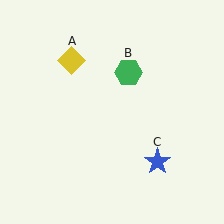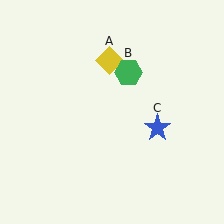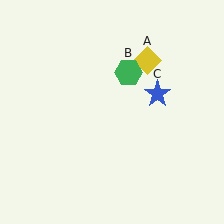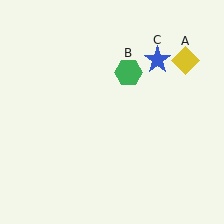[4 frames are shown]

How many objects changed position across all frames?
2 objects changed position: yellow diamond (object A), blue star (object C).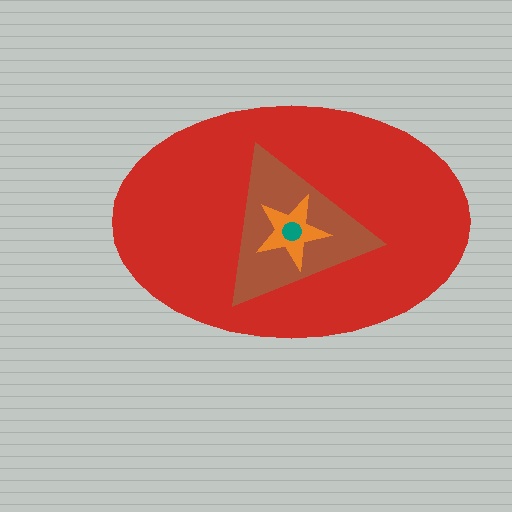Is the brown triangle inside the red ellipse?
Yes.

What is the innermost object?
The teal circle.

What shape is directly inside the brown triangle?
The orange star.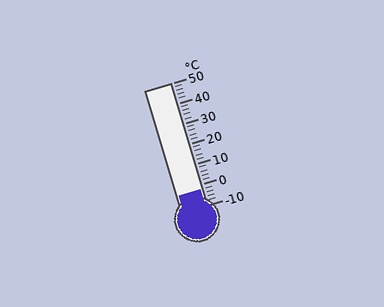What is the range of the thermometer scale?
The thermometer scale ranges from -10°C to 50°C.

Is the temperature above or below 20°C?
The temperature is below 20°C.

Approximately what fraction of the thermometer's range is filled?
The thermometer is filled to approximately 15% of its range.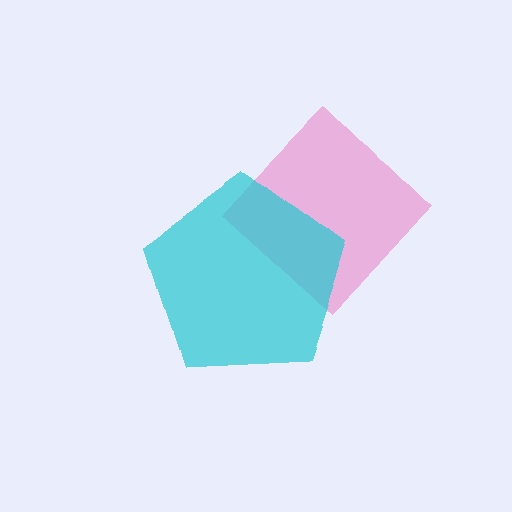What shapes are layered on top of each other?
The layered shapes are: a pink diamond, a cyan pentagon.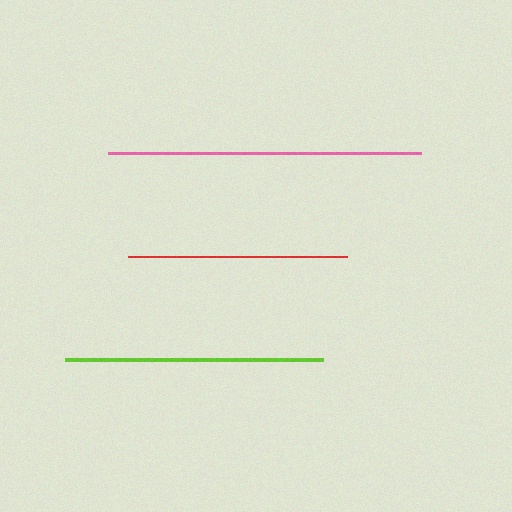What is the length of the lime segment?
The lime segment is approximately 258 pixels long.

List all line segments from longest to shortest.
From longest to shortest: pink, lime, red.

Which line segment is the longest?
The pink line is the longest at approximately 313 pixels.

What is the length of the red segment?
The red segment is approximately 219 pixels long.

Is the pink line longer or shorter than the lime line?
The pink line is longer than the lime line.